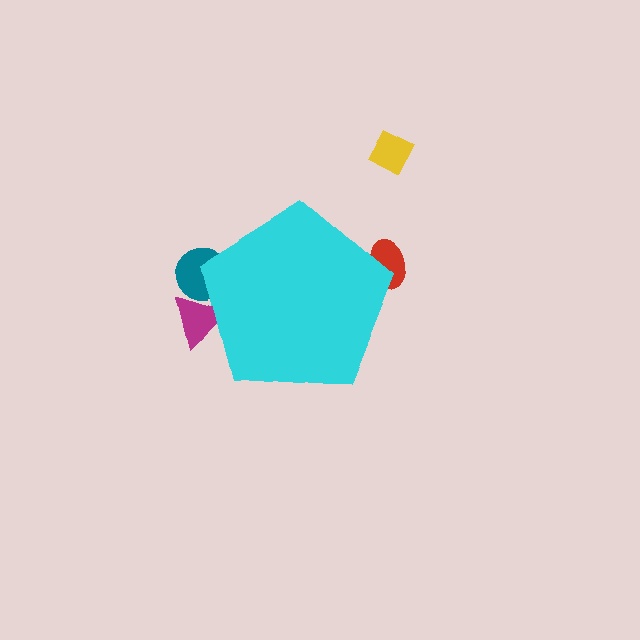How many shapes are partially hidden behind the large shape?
3 shapes are partially hidden.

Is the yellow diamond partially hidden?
No, the yellow diamond is fully visible.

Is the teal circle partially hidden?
Yes, the teal circle is partially hidden behind the cyan pentagon.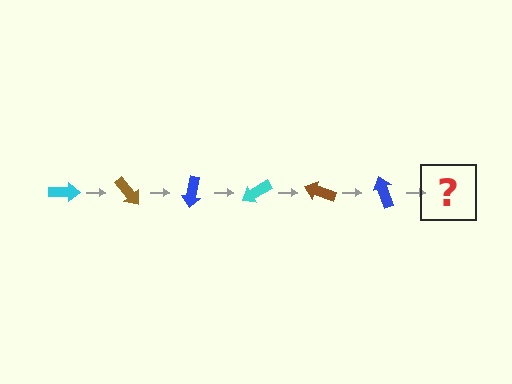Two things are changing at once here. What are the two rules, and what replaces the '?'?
The two rules are that it rotates 50 degrees each step and the color cycles through cyan, brown, and blue. The '?' should be a cyan arrow, rotated 300 degrees from the start.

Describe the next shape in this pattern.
It should be a cyan arrow, rotated 300 degrees from the start.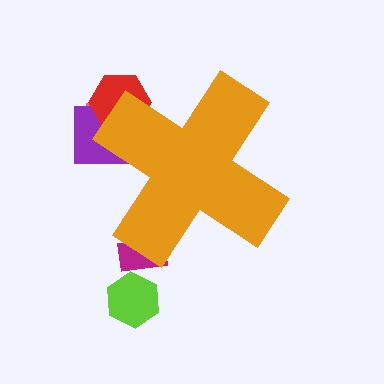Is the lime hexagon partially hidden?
No, the lime hexagon is fully visible.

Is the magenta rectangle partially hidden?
Yes, the magenta rectangle is partially hidden behind the orange cross.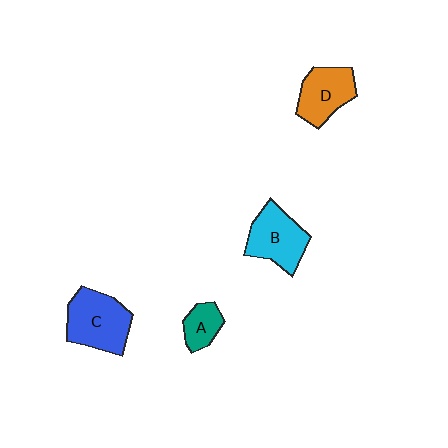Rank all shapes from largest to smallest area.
From largest to smallest: C (blue), B (cyan), D (orange), A (teal).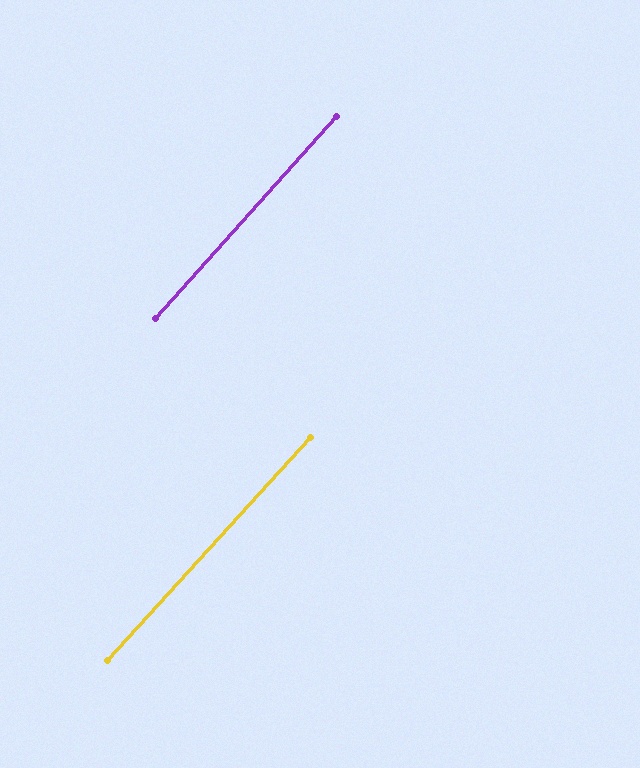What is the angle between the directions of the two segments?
Approximately 1 degree.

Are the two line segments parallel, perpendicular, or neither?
Parallel — their directions differ by only 0.8°.